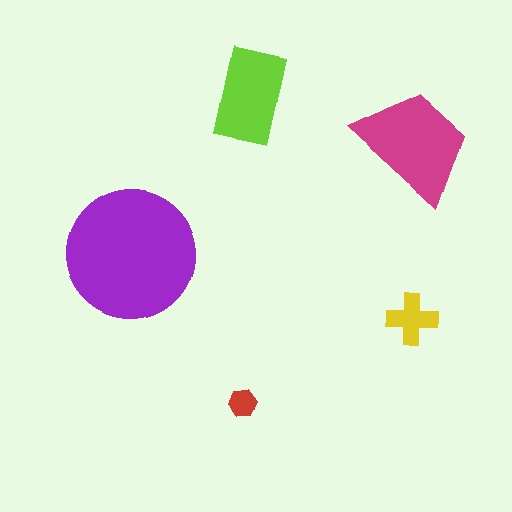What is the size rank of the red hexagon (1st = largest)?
5th.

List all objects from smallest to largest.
The red hexagon, the yellow cross, the lime rectangle, the magenta trapezoid, the purple circle.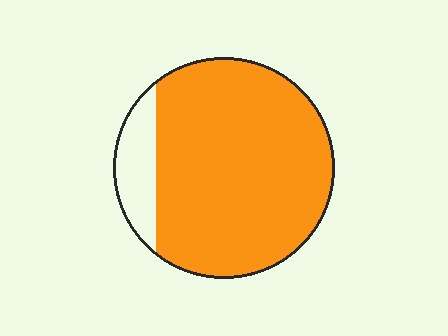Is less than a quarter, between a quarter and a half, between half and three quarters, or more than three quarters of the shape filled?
More than three quarters.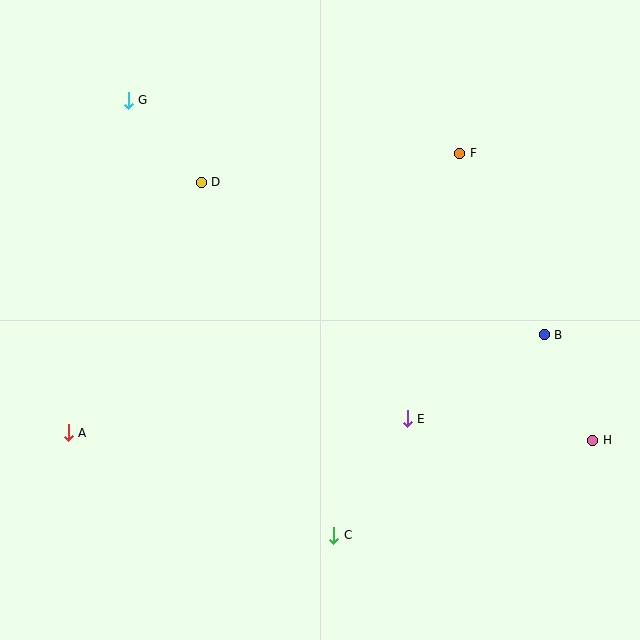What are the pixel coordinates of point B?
Point B is at (544, 335).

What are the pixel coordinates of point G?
Point G is at (128, 100).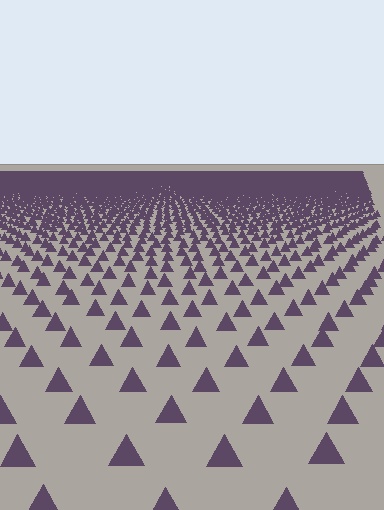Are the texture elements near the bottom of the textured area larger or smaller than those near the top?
Larger. Near the bottom, elements are closer to the viewer and appear at a bigger on-screen size.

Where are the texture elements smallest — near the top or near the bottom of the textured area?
Near the top.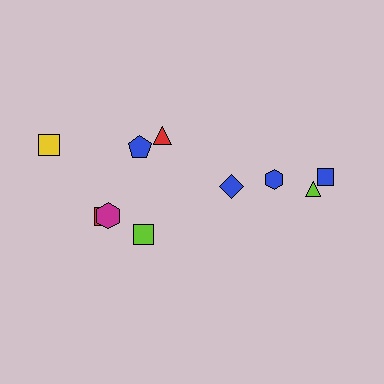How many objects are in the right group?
There are 4 objects.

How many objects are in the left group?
There are 6 objects.